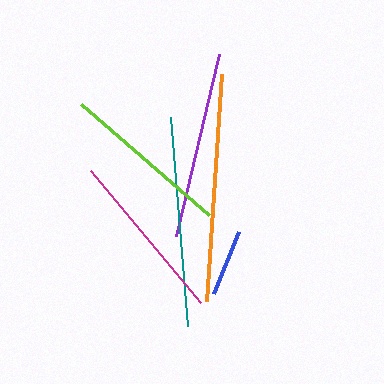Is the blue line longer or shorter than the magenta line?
The magenta line is longer than the blue line.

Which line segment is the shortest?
The blue line is the shortest at approximately 67 pixels.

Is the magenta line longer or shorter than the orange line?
The orange line is longer than the magenta line.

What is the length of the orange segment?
The orange segment is approximately 228 pixels long.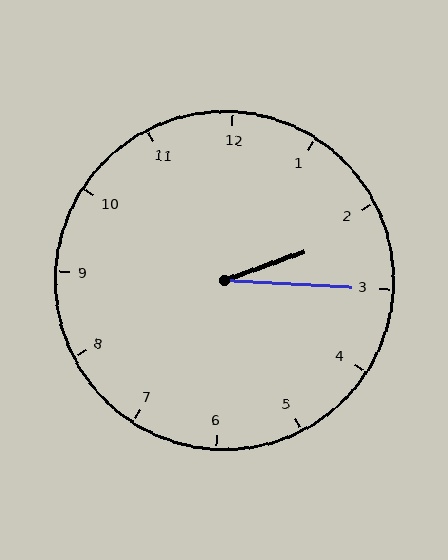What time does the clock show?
2:15.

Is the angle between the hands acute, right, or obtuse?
It is acute.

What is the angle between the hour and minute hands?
Approximately 22 degrees.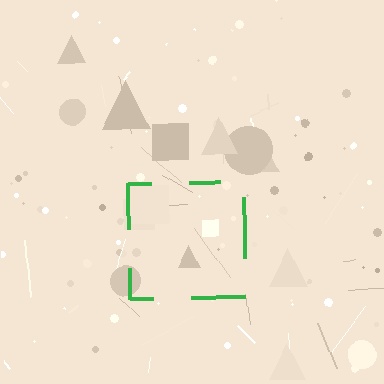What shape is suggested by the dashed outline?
The dashed outline suggests a square.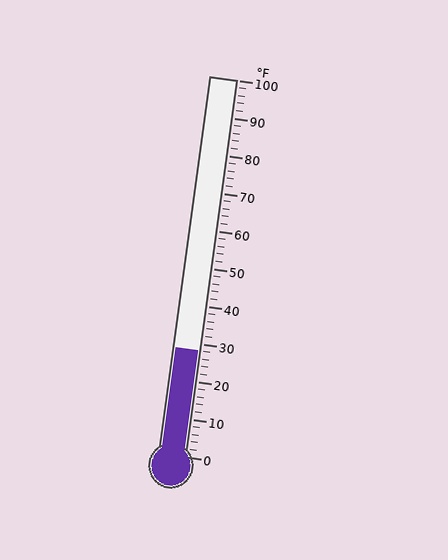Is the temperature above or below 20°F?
The temperature is above 20°F.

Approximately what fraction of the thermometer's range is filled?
The thermometer is filled to approximately 30% of its range.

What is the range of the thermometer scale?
The thermometer scale ranges from 0°F to 100°F.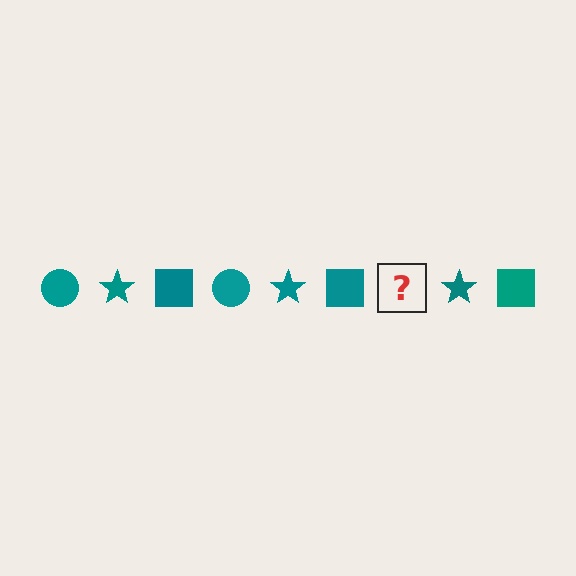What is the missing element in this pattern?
The missing element is a teal circle.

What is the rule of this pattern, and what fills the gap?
The rule is that the pattern cycles through circle, star, square shapes in teal. The gap should be filled with a teal circle.